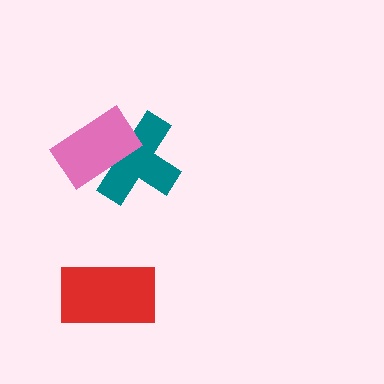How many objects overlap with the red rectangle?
0 objects overlap with the red rectangle.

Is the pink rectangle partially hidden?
No, no other shape covers it.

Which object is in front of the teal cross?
The pink rectangle is in front of the teal cross.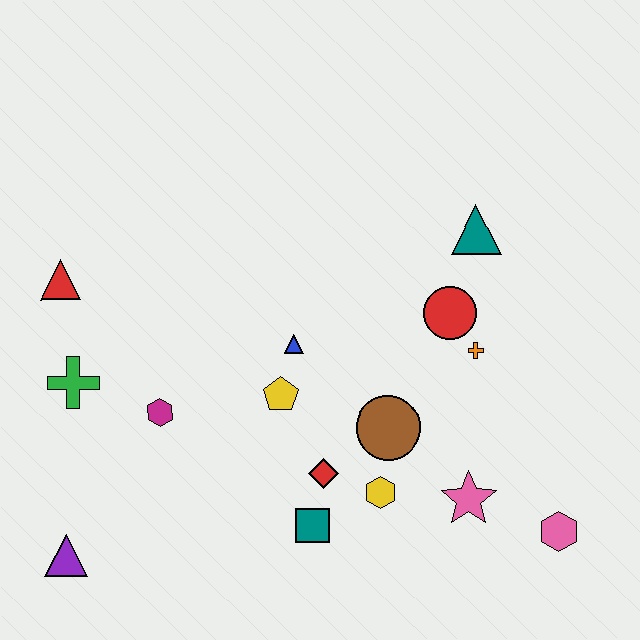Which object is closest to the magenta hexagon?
The green cross is closest to the magenta hexagon.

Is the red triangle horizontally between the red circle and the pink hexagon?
No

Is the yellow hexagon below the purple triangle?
No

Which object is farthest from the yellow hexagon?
The red triangle is farthest from the yellow hexagon.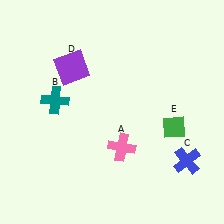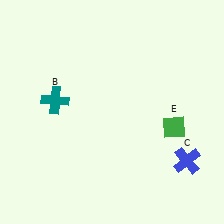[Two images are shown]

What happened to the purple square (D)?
The purple square (D) was removed in Image 2. It was in the top-left area of Image 1.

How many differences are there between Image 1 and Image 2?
There are 2 differences between the two images.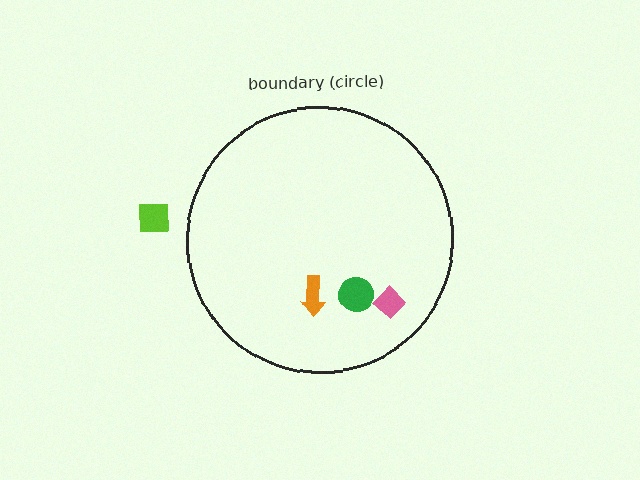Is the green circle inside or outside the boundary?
Inside.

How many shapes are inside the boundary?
3 inside, 1 outside.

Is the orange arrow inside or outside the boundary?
Inside.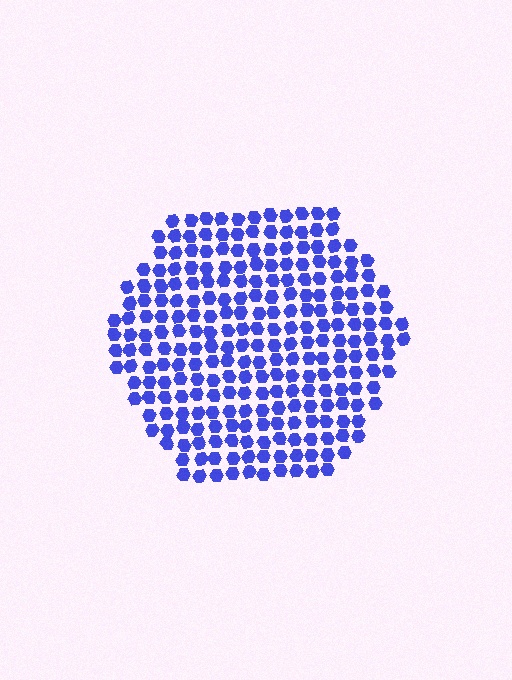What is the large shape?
The large shape is a hexagon.